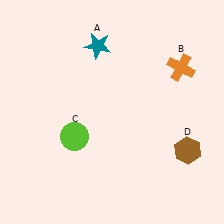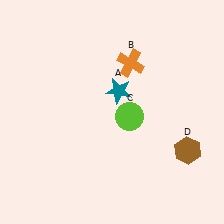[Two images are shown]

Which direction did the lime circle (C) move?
The lime circle (C) moved right.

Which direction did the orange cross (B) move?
The orange cross (B) moved left.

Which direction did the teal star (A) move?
The teal star (A) moved down.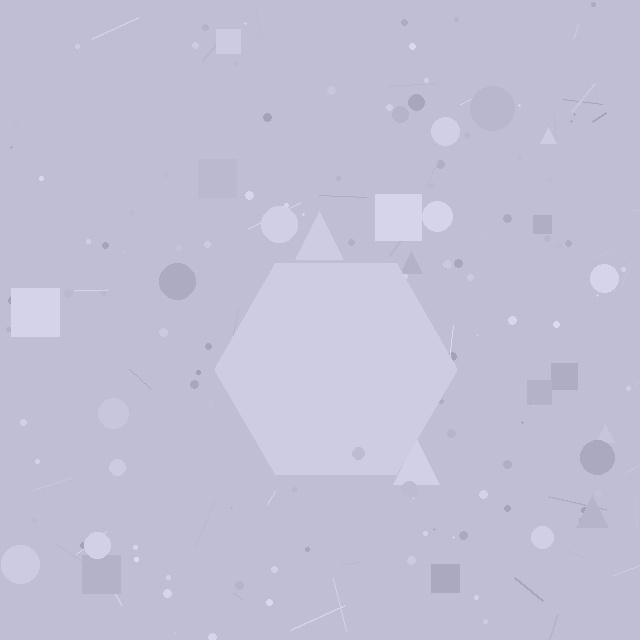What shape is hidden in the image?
A hexagon is hidden in the image.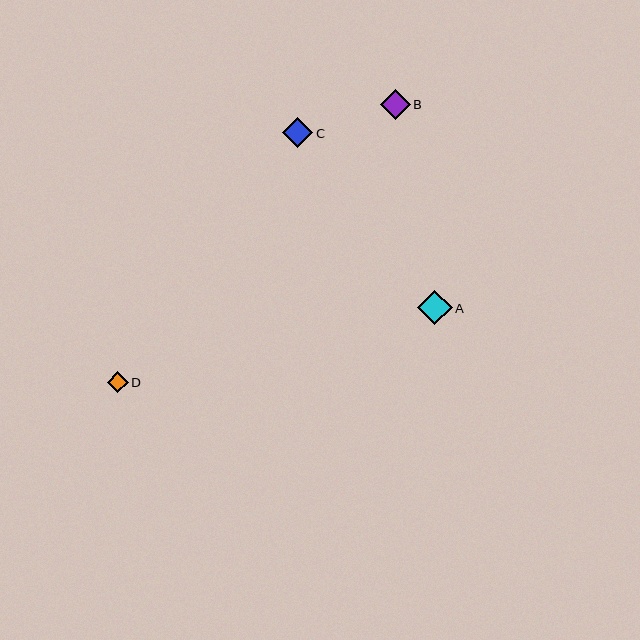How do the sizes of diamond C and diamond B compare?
Diamond C and diamond B are approximately the same size.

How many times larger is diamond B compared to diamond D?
Diamond B is approximately 1.4 times the size of diamond D.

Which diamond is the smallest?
Diamond D is the smallest with a size of approximately 21 pixels.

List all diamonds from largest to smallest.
From largest to smallest: A, C, B, D.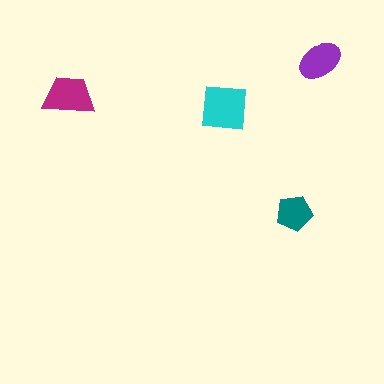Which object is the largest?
The cyan square.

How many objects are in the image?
There are 4 objects in the image.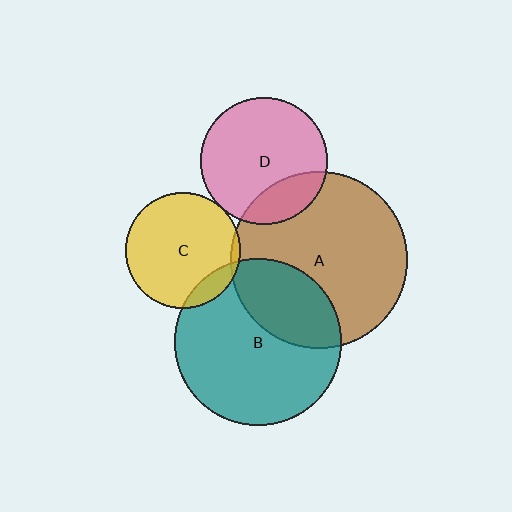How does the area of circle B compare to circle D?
Approximately 1.7 times.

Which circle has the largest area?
Circle A (brown).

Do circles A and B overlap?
Yes.